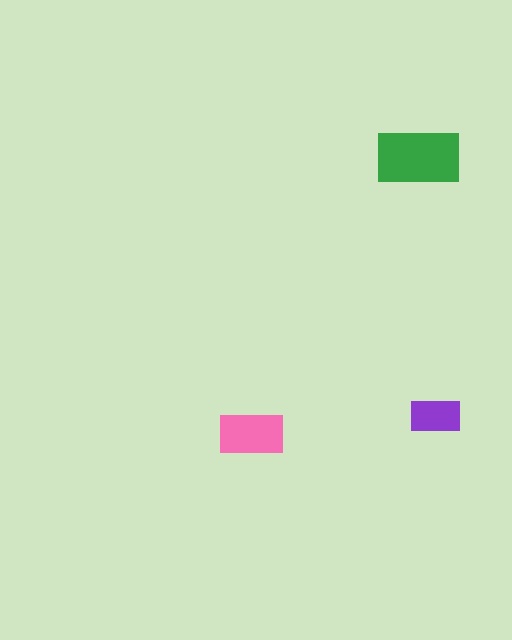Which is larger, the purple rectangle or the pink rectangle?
The pink one.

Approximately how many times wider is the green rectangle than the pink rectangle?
About 1.5 times wider.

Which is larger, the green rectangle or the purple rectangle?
The green one.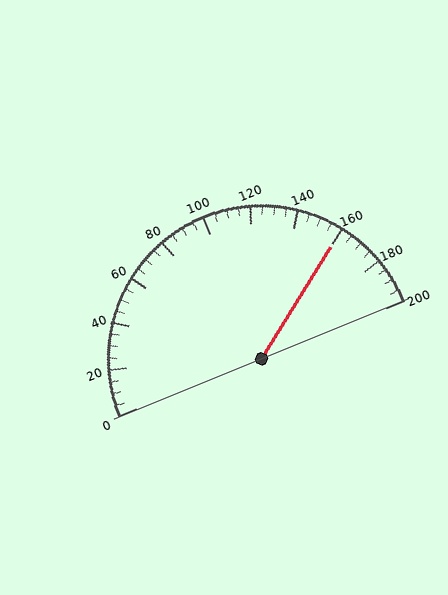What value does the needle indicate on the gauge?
The needle indicates approximately 160.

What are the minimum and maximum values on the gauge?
The gauge ranges from 0 to 200.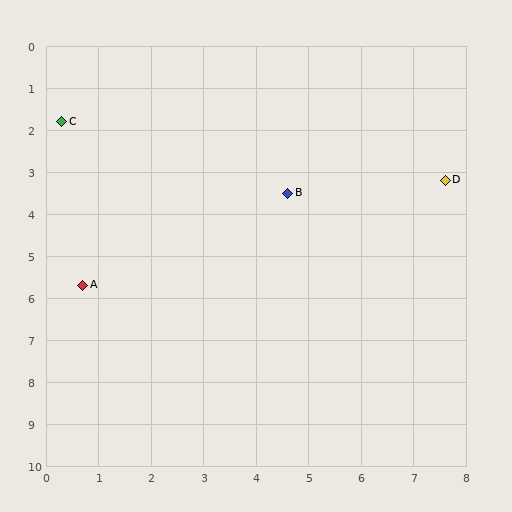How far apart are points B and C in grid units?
Points B and C are about 4.6 grid units apart.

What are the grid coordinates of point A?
Point A is at approximately (0.7, 5.7).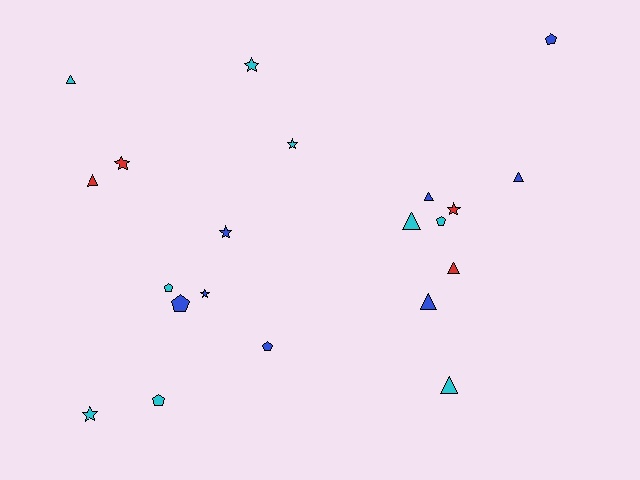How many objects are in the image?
There are 21 objects.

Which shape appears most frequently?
Triangle, with 8 objects.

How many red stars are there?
There are 2 red stars.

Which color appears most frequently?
Cyan, with 9 objects.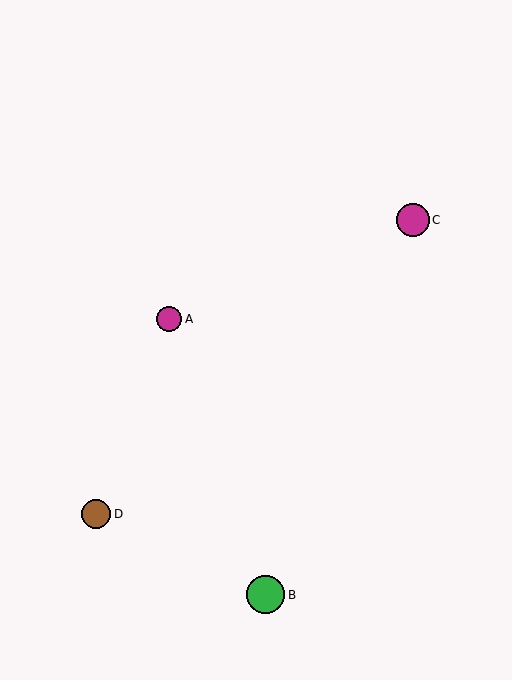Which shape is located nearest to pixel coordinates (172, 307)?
The magenta circle (labeled A) at (169, 319) is nearest to that location.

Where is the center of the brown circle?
The center of the brown circle is at (96, 514).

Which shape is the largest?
The green circle (labeled B) is the largest.